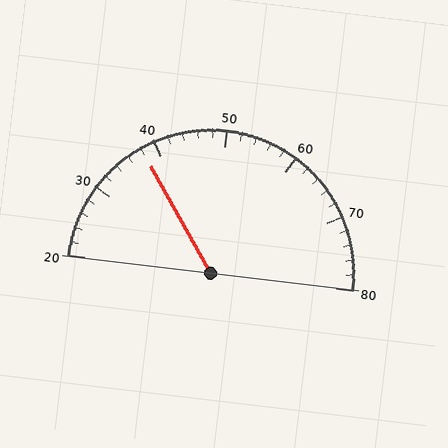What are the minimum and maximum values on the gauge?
The gauge ranges from 20 to 80.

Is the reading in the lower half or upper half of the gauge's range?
The reading is in the lower half of the range (20 to 80).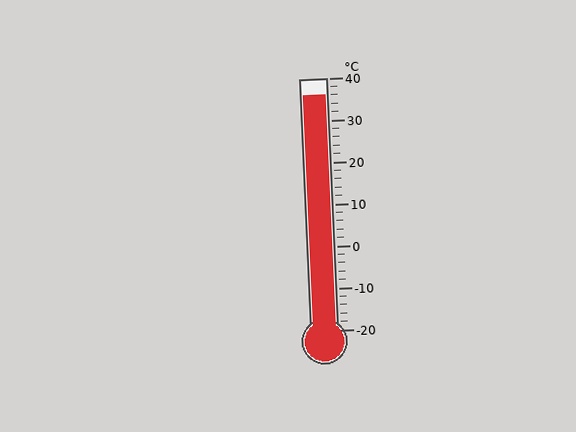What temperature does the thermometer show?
The thermometer shows approximately 36°C.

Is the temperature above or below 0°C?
The temperature is above 0°C.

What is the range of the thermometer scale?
The thermometer scale ranges from -20°C to 40°C.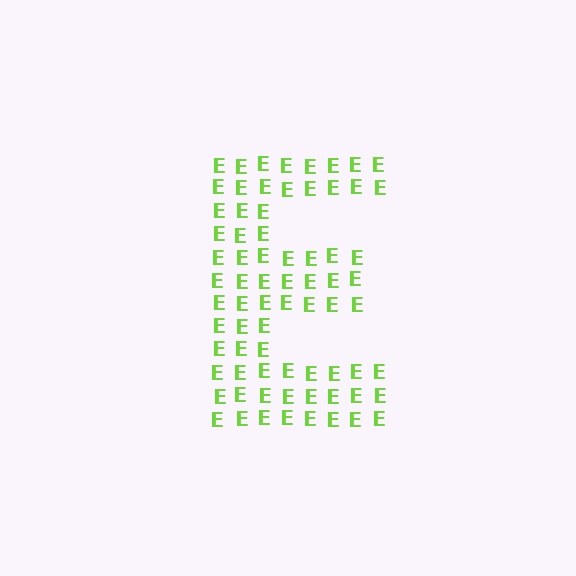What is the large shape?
The large shape is the letter E.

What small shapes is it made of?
It is made of small letter E's.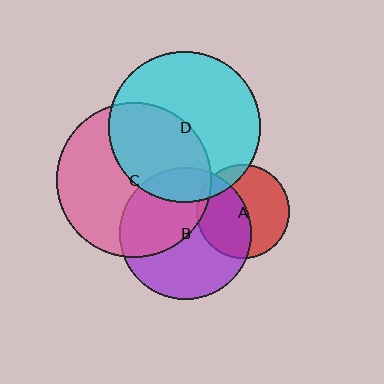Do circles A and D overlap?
Yes.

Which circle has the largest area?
Circle C (pink).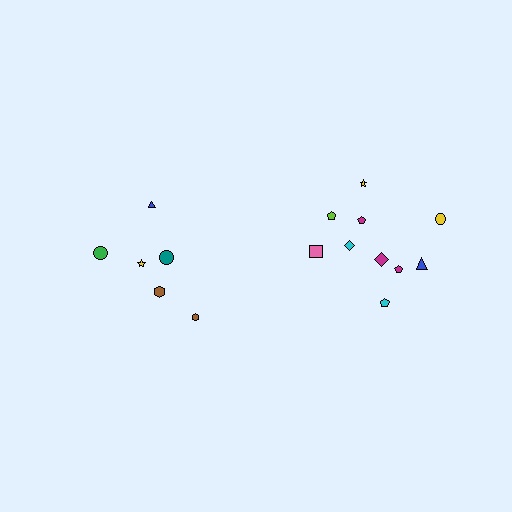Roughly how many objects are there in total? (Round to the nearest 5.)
Roughly 15 objects in total.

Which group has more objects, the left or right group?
The right group.